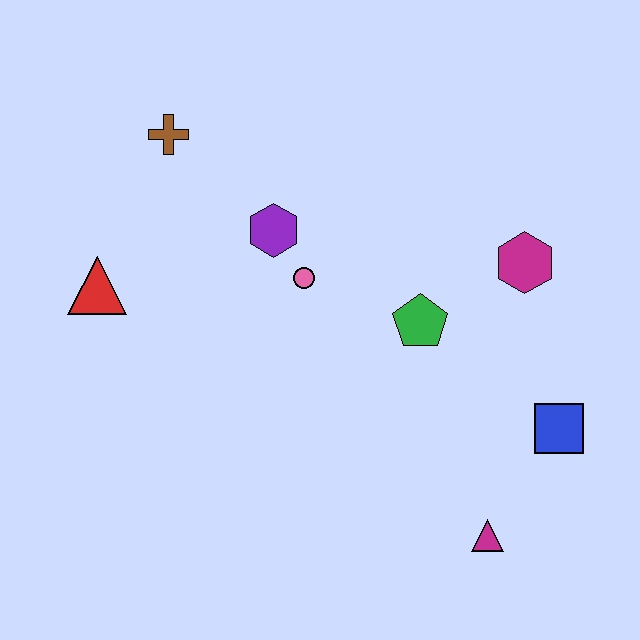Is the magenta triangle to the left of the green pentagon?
No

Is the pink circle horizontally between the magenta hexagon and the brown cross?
Yes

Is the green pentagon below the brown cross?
Yes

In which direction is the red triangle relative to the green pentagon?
The red triangle is to the left of the green pentagon.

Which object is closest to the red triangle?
The brown cross is closest to the red triangle.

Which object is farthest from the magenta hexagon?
The red triangle is farthest from the magenta hexagon.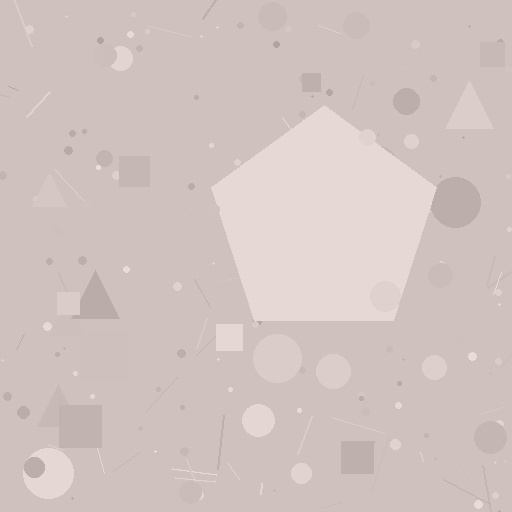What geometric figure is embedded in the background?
A pentagon is embedded in the background.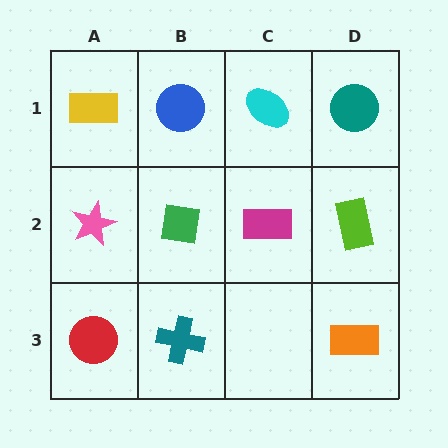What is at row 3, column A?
A red circle.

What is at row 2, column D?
A lime rectangle.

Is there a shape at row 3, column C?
No, that cell is empty.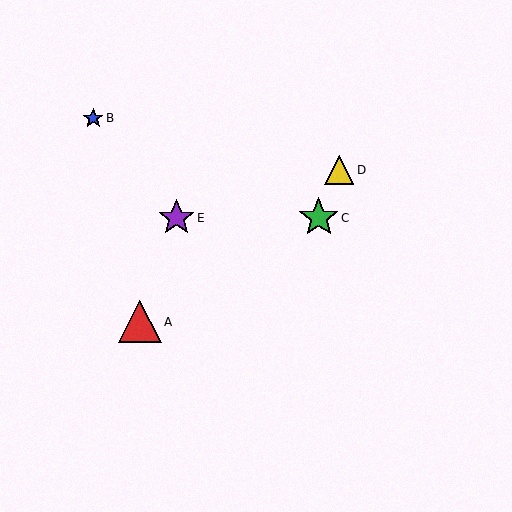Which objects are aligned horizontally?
Objects C, E are aligned horizontally.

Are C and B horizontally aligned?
No, C is at y≈218 and B is at y≈118.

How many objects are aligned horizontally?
2 objects (C, E) are aligned horizontally.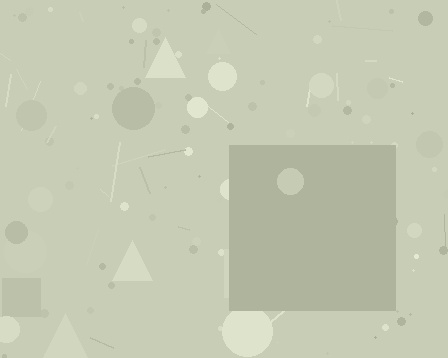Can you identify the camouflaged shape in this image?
The camouflaged shape is a square.